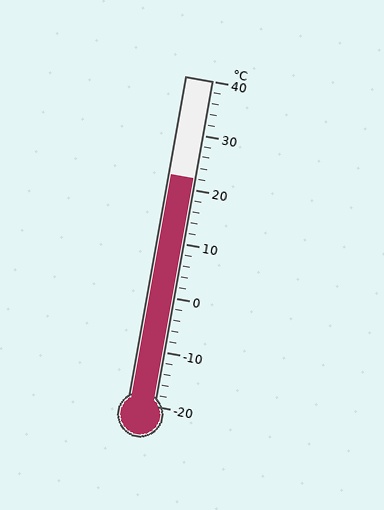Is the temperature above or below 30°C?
The temperature is below 30°C.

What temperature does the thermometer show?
The thermometer shows approximately 22°C.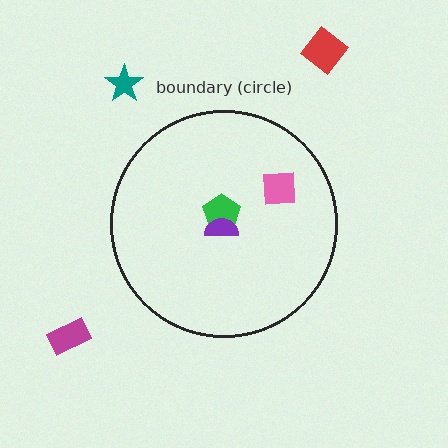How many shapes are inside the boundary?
3 inside, 3 outside.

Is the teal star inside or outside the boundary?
Outside.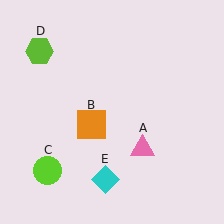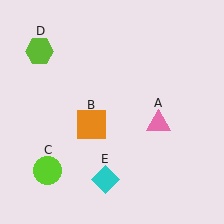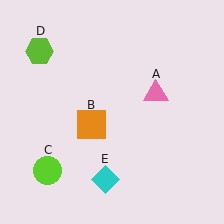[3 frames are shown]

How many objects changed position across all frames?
1 object changed position: pink triangle (object A).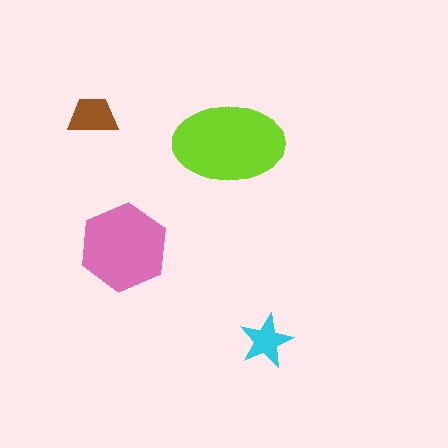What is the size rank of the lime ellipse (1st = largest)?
1st.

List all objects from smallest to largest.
The cyan star, the brown trapezoid, the pink hexagon, the lime ellipse.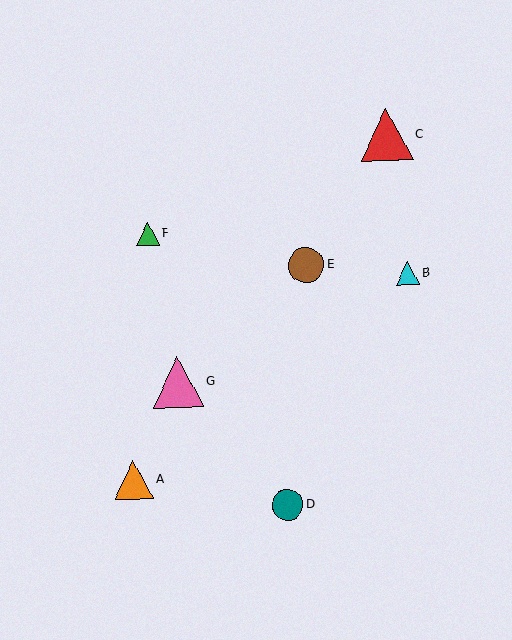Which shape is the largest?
The red triangle (labeled C) is the largest.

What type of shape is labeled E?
Shape E is a brown circle.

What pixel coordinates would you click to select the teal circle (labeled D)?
Click at (288, 505) to select the teal circle D.